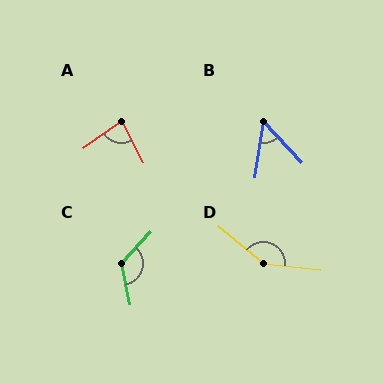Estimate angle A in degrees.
Approximately 82 degrees.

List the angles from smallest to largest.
B (51°), A (82°), C (126°), D (147°).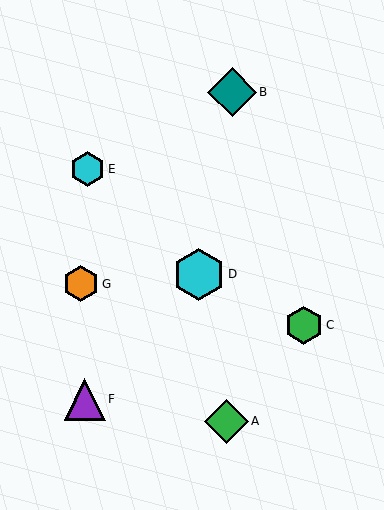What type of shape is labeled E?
Shape E is a cyan hexagon.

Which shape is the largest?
The cyan hexagon (labeled D) is the largest.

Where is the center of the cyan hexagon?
The center of the cyan hexagon is at (199, 274).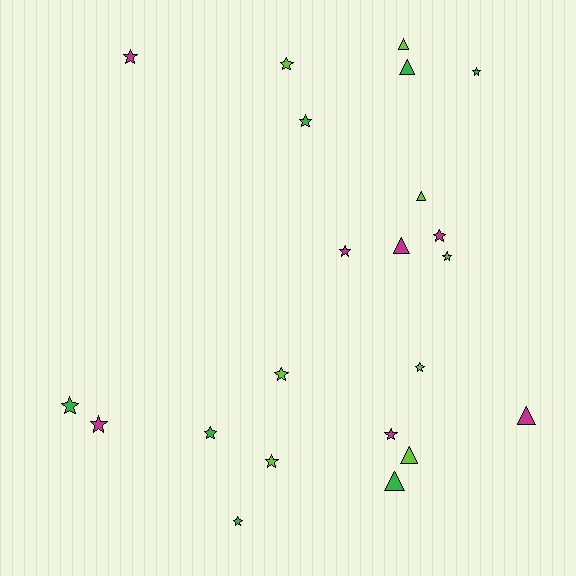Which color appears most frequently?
Lime, with 8 objects.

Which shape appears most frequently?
Star, with 15 objects.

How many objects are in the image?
There are 22 objects.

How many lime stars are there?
There are 5 lime stars.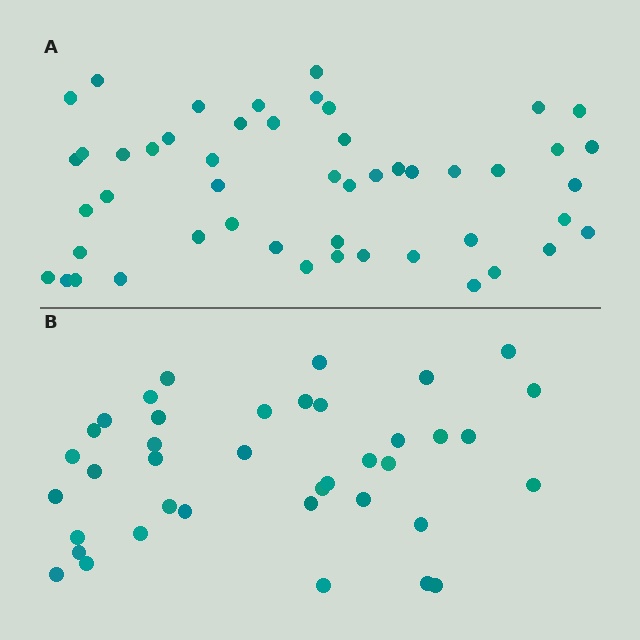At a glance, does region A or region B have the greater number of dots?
Region A (the top region) has more dots.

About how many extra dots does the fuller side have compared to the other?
Region A has roughly 12 or so more dots than region B.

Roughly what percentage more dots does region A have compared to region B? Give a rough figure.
About 30% more.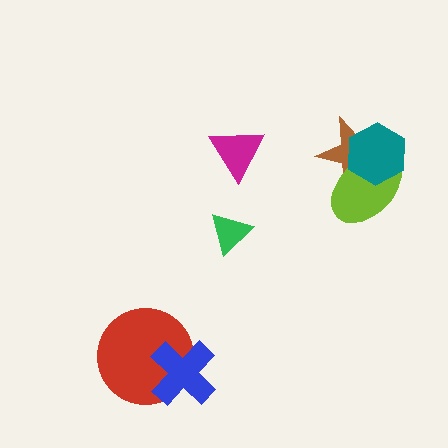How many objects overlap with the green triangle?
0 objects overlap with the green triangle.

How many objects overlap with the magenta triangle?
0 objects overlap with the magenta triangle.